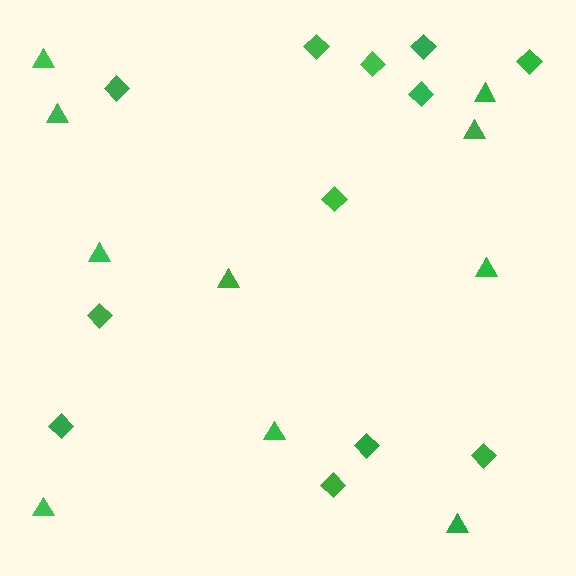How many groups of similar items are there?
There are 2 groups: one group of diamonds (12) and one group of triangles (10).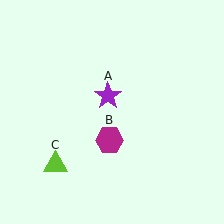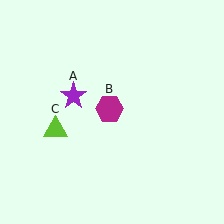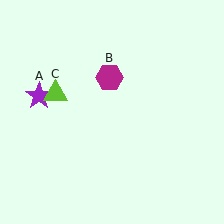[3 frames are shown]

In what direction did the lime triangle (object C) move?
The lime triangle (object C) moved up.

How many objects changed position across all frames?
3 objects changed position: purple star (object A), magenta hexagon (object B), lime triangle (object C).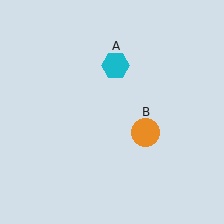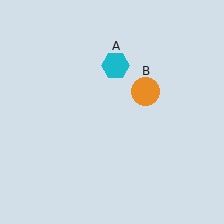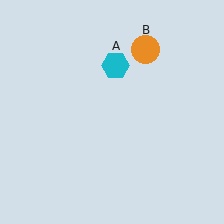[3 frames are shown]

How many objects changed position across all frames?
1 object changed position: orange circle (object B).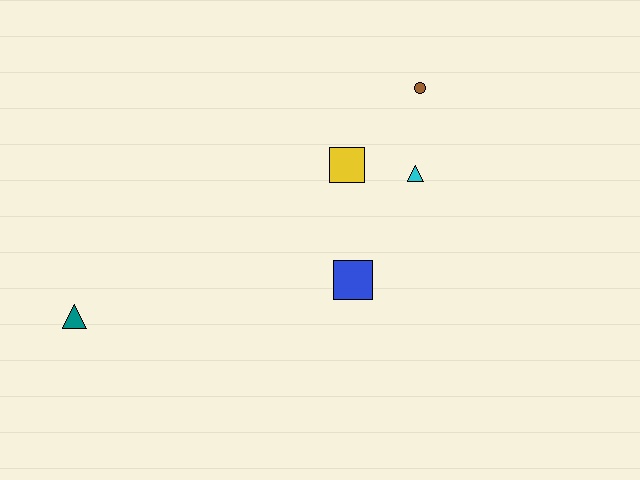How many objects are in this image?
There are 5 objects.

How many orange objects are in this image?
There are no orange objects.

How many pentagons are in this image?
There are no pentagons.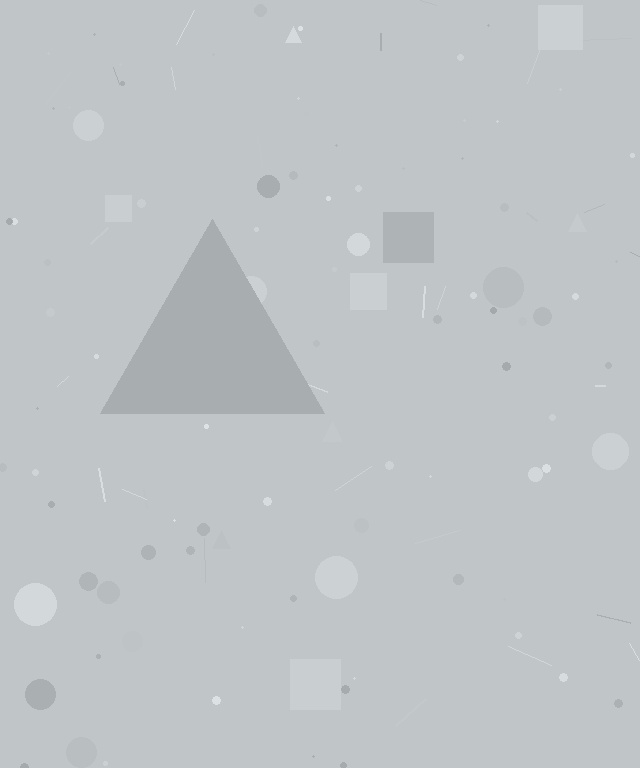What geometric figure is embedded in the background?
A triangle is embedded in the background.